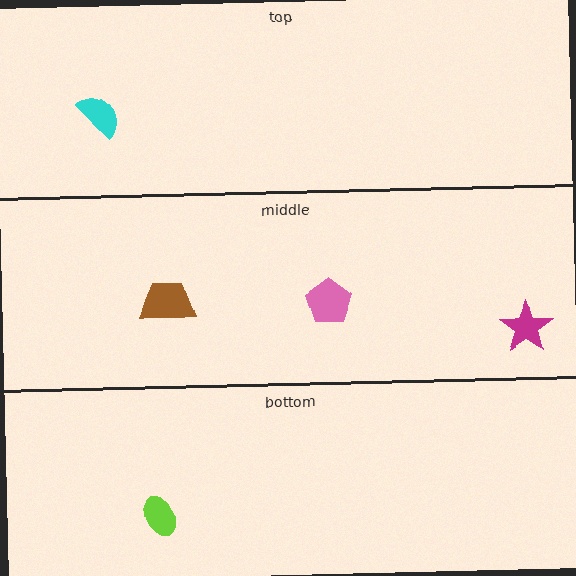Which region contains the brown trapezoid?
The middle region.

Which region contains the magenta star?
The middle region.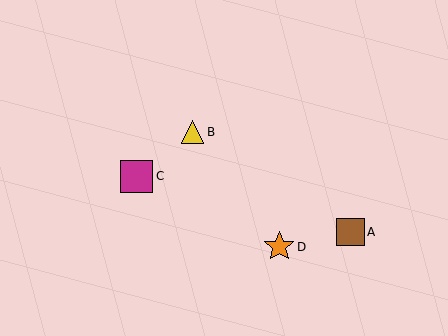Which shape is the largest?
The magenta square (labeled C) is the largest.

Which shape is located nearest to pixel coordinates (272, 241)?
The orange star (labeled D) at (279, 247) is nearest to that location.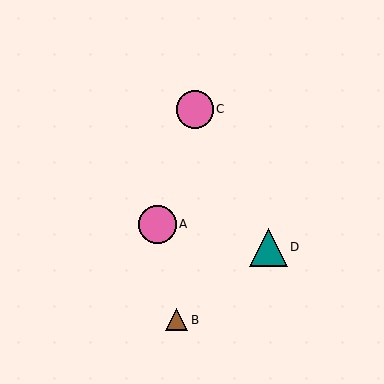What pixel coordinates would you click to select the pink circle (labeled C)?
Click at (195, 109) to select the pink circle C.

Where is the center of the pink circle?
The center of the pink circle is at (157, 224).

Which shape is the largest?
The teal triangle (labeled D) is the largest.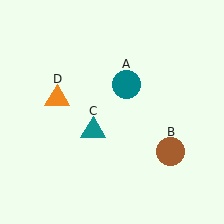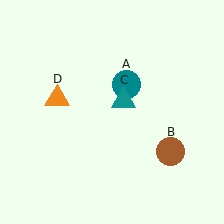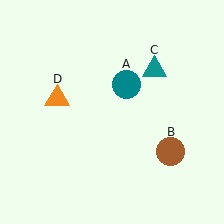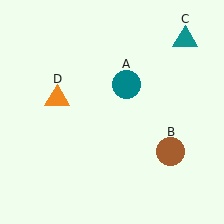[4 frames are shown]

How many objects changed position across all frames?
1 object changed position: teal triangle (object C).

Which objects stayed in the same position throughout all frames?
Teal circle (object A) and brown circle (object B) and orange triangle (object D) remained stationary.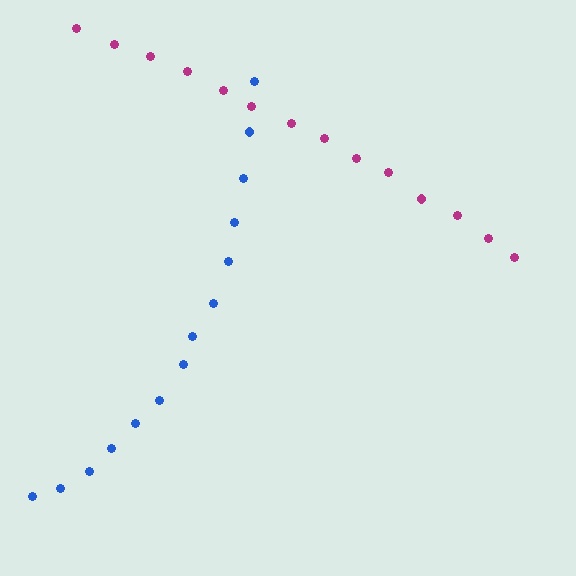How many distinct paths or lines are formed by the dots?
There are 2 distinct paths.